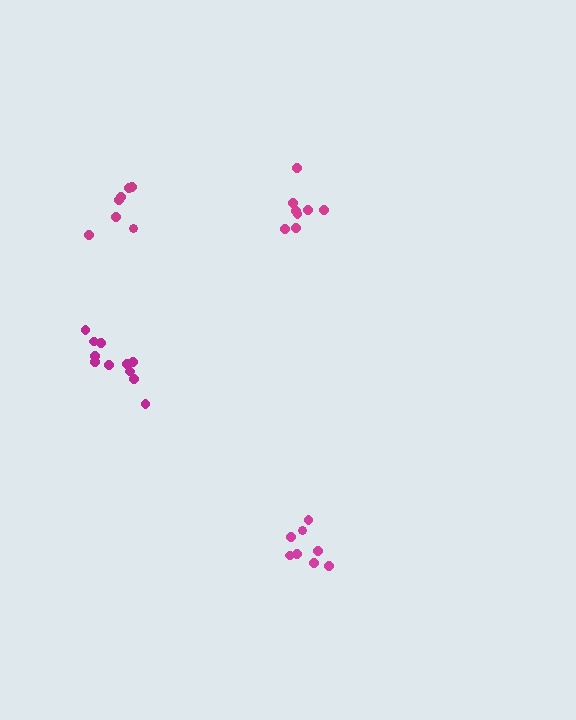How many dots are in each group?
Group 1: 8 dots, Group 2: 11 dots, Group 3: 7 dots, Group 4: 8 dots (34 total).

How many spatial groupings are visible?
There are 4 spatial groupings.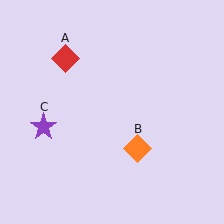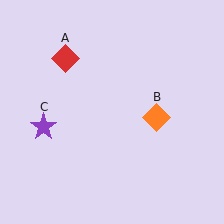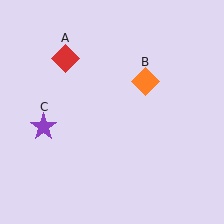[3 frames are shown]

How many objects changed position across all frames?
1 object changed position: orange diamond (object B).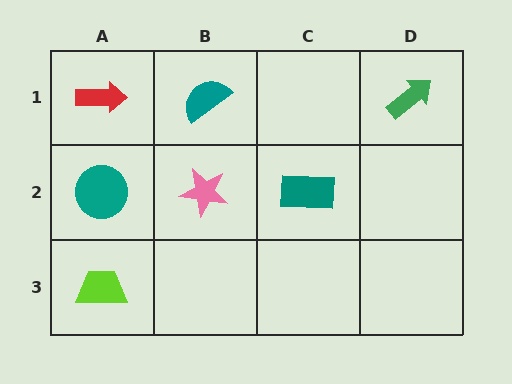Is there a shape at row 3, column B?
No, that cell is empty.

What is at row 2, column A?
A teal circle.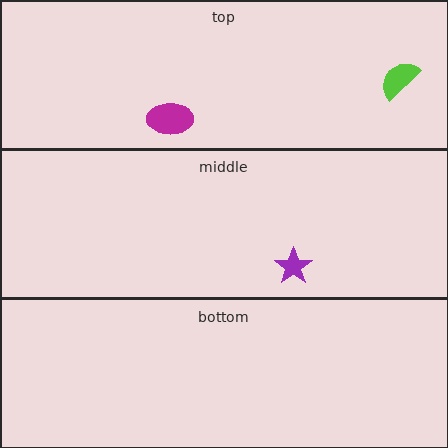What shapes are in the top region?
The magenta ellipse, the lime semicircle.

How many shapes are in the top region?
2.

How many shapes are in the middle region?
1.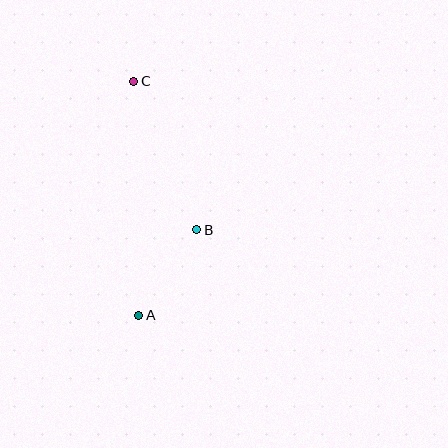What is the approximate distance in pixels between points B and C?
The distance between B and C is approximately 162 pixels.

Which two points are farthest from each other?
Points A and C are farthest from each other.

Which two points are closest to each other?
Points A and B are closest to each other.